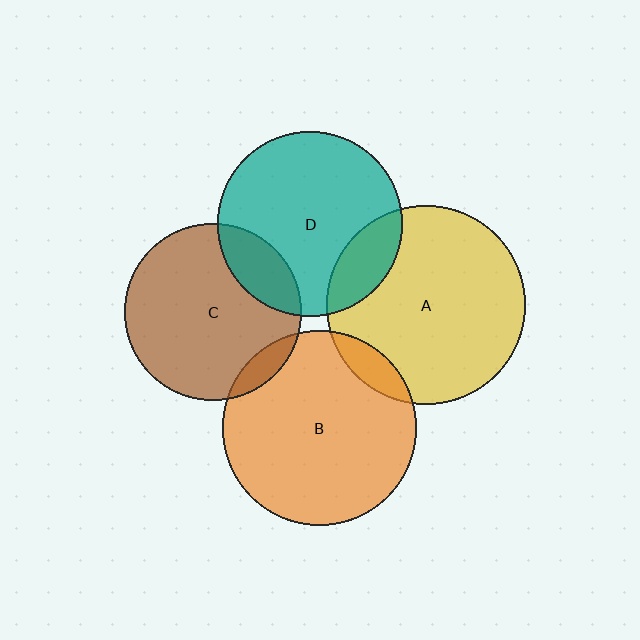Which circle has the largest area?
Circle A (yellow).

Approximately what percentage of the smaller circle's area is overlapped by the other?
Approximately 15%.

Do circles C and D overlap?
Yes.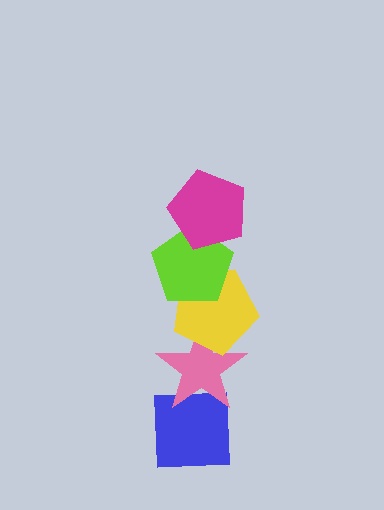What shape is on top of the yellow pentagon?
The lime pentagon is on top of the yellow pentagon.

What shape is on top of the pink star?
The yellow pentagon is on top of the pink star.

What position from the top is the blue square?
The blue square is 5th from the top.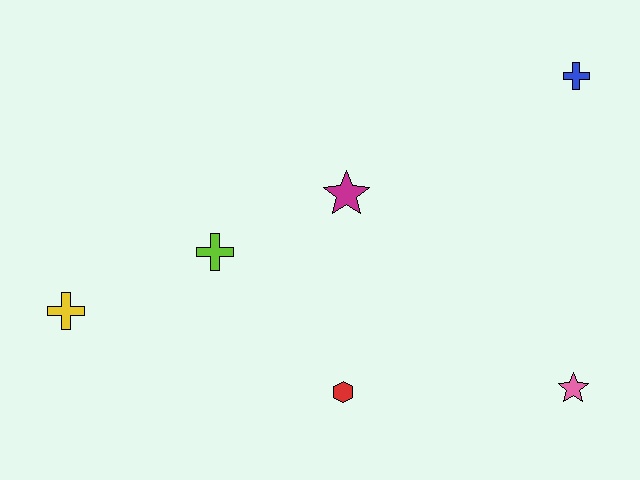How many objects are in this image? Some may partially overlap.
There are 6 objects.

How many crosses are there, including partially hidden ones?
There are 3 crosses.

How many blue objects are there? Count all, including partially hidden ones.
There is 1 blue object.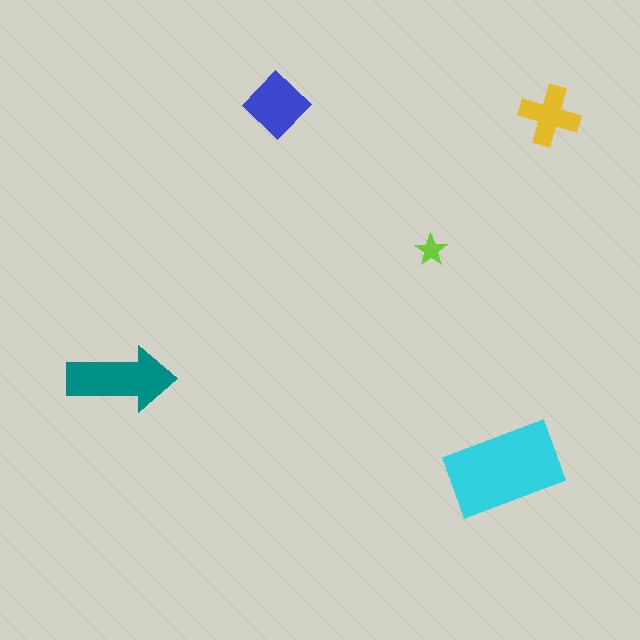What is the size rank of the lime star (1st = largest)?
5th.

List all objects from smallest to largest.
The lime star, the yellow cross, the blue diamond, the teal arrow, the cyan rectangle.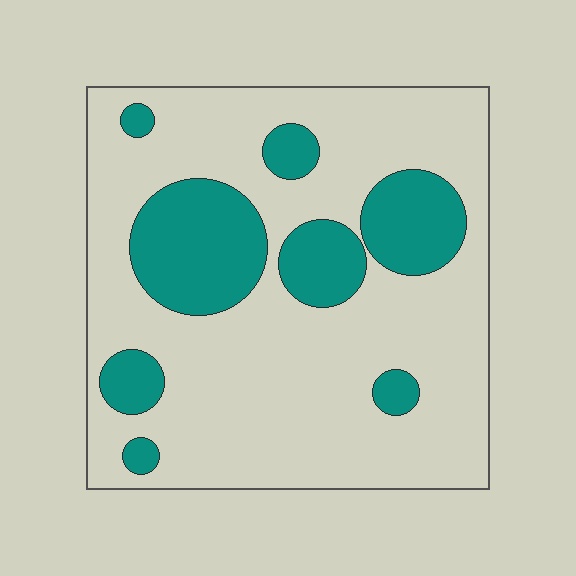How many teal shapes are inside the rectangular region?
8.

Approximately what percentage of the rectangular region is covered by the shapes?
Approximately 25%.